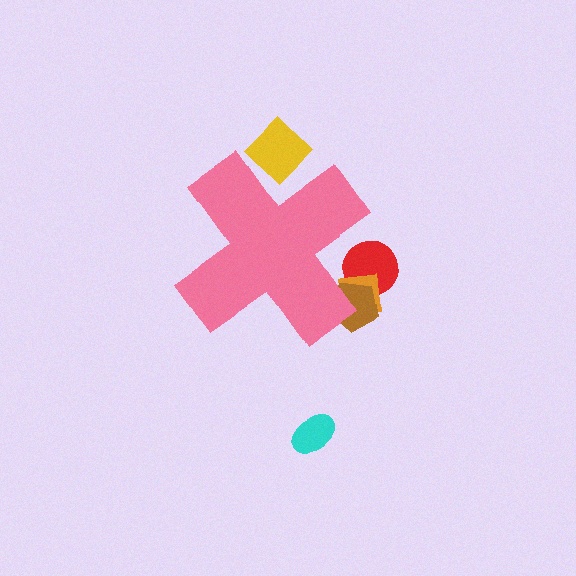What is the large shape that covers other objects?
A pink cross.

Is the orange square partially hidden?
Yes, the orange square is partially hidden behind the pink cross.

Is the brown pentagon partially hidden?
Yes, the brown pentagon is partially hidden behind the pink cross.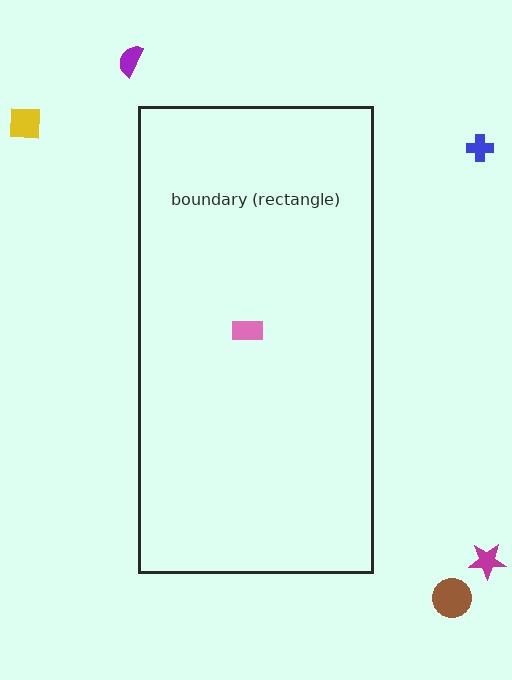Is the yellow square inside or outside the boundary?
Outside.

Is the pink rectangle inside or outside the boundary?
Inside.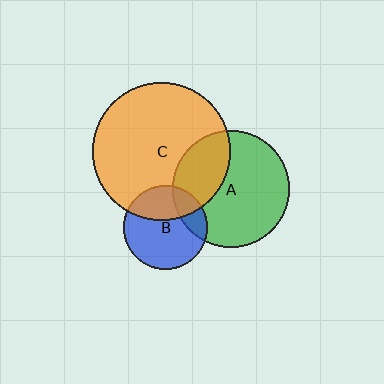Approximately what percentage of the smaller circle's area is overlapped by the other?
Approximately 35%.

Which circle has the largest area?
Circle C (orange).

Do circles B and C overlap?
Yes.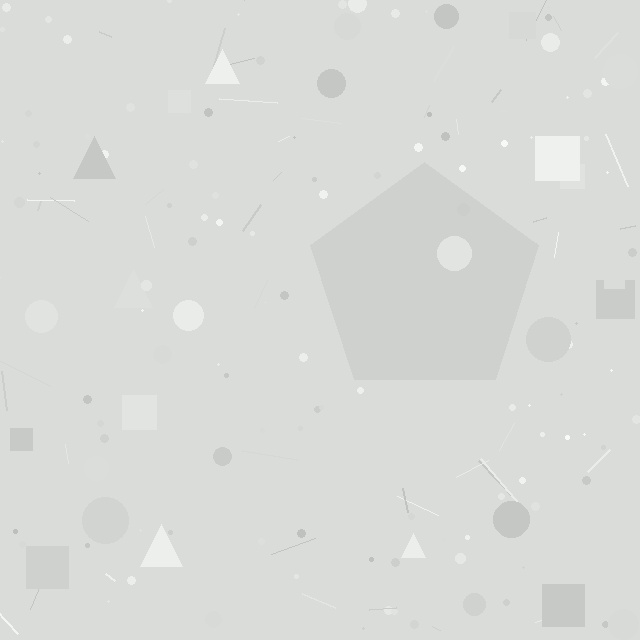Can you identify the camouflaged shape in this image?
The camouflaged shape is a pentagon.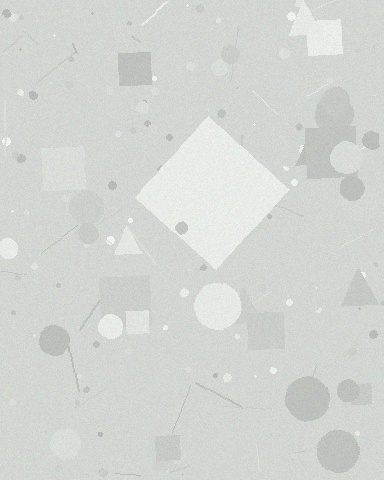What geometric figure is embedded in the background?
A diamond is embedded in the background.